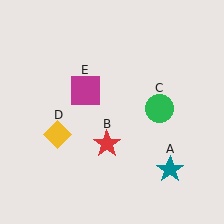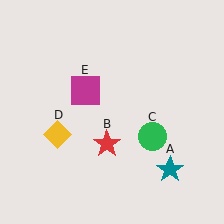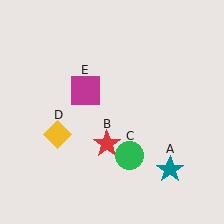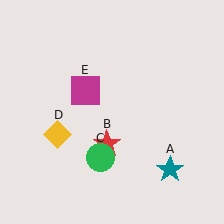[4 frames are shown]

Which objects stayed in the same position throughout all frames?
Teal star (object A) and red star (object B) and yellow diamond (object D) and magenta square (object E) remained stationary.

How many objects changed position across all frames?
1 object changed position: green circle (object C).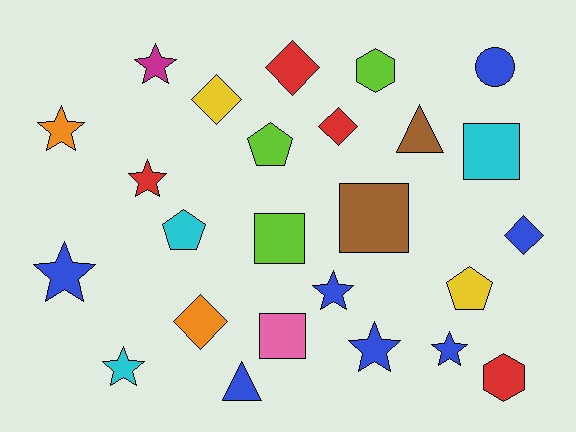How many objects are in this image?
There are 25 objects.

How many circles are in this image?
There is 1 circle.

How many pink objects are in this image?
There is 1 pink object.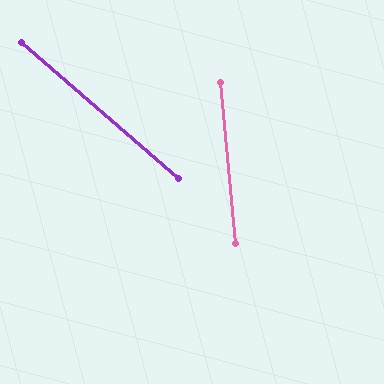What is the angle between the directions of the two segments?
Approximately 44 degrees.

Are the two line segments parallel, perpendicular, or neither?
Neither parallel nor perpendicular — they differ by about 44°.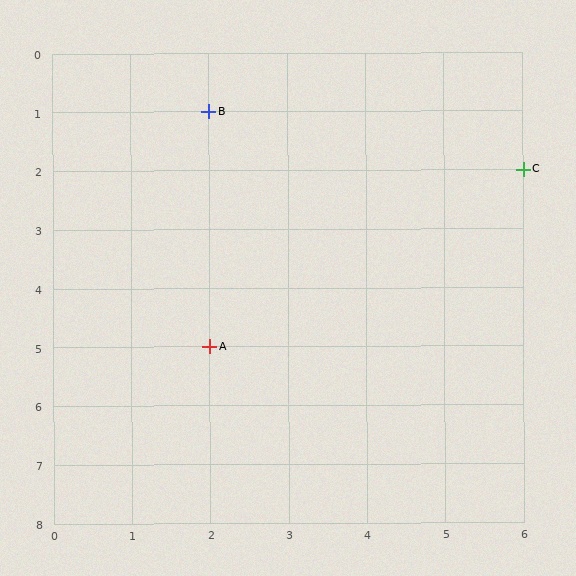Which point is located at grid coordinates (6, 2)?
Point C is at (6, 2).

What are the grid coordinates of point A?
Point A is at grid coordinates (2, 5).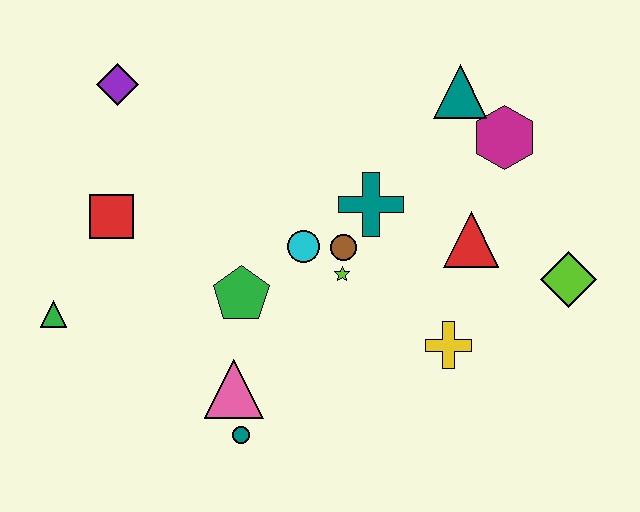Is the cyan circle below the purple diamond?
Yes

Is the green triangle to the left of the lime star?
Yes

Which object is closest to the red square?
The green triangle is closest to the red square.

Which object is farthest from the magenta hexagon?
The green triangle is farthest from the magenta hexagon.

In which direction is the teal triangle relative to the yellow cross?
The teal triangle is above the yellow cross.